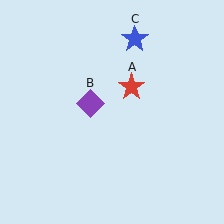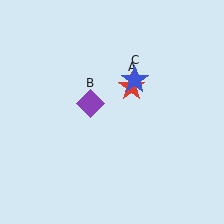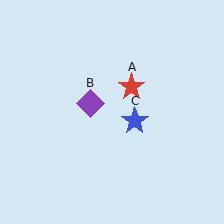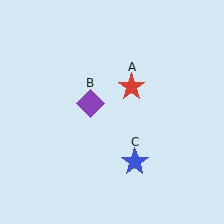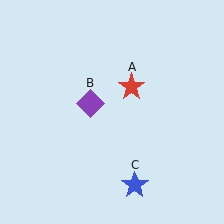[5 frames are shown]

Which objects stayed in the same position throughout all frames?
Red star (object A) and purple diamond (object B) remained stationary.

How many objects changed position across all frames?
1 object changed position: blue star (object C).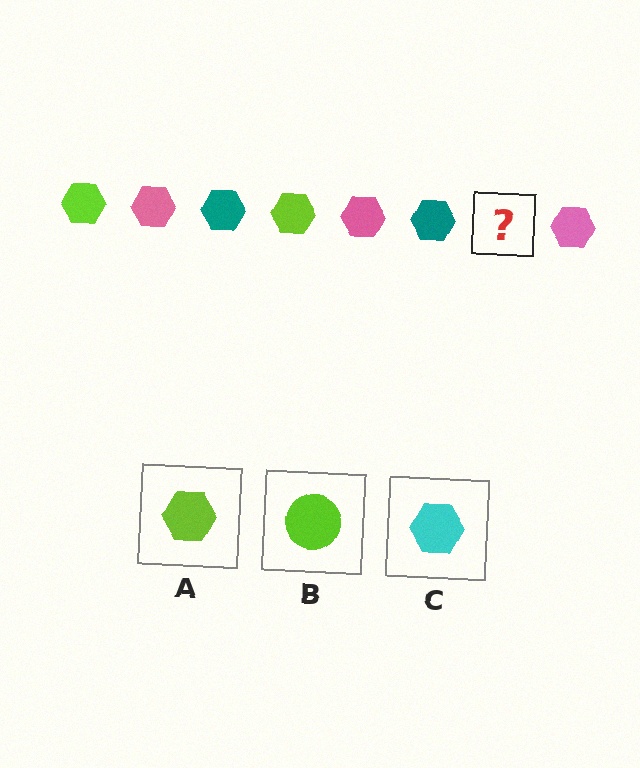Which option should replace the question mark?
Option A.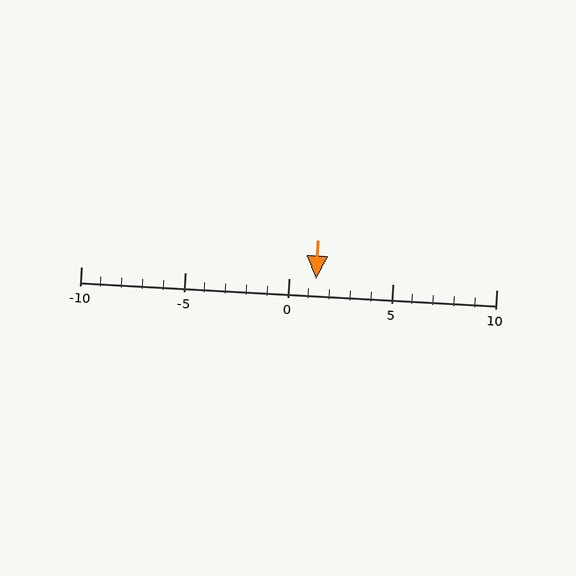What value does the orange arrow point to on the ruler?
The orange arrow points to approximately 1.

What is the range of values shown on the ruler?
The ruler shows values from -10 to 10.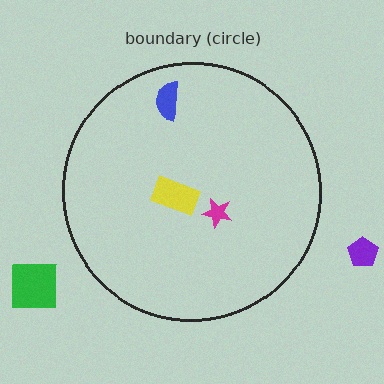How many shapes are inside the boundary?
3 inside, 2 outside.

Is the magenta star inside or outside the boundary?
Inside.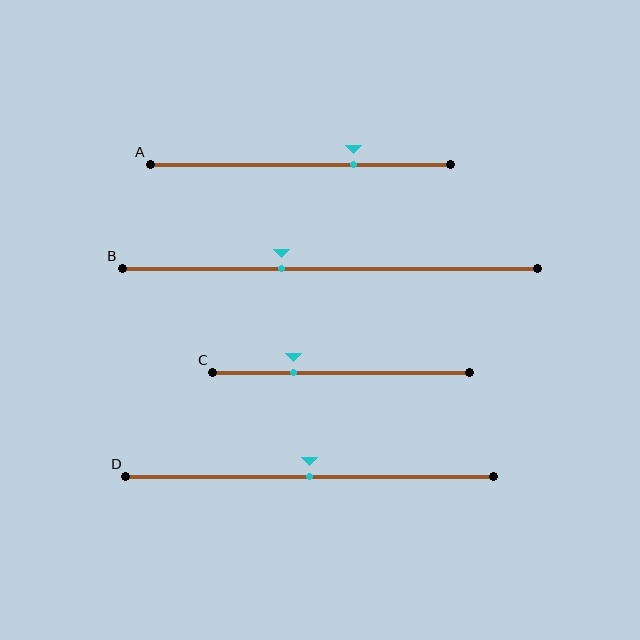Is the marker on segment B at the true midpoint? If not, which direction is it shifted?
No, the marker on segment B is shifted to the left by about 12% of the segment length.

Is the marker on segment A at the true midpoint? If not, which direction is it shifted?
No, the marker on segment A is shifted to the right by about 18% of the segment length.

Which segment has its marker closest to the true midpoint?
Segment D has its marker closest to the true midpoint.